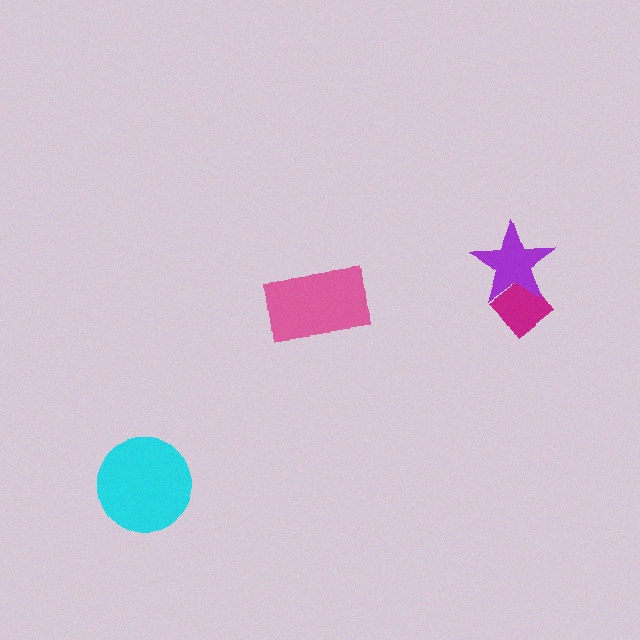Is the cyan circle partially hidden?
No, no other shape covers it.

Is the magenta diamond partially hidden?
Yes, it is partially covered by another shape.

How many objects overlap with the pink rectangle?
0 objects overlap with the pink rectangle.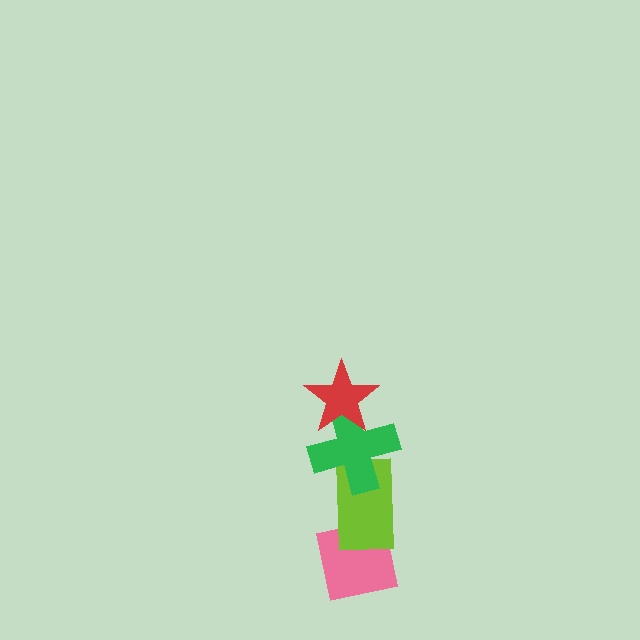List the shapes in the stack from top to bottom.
From top to bottom: the red star, the green cross, the lime rectangle, the pink square.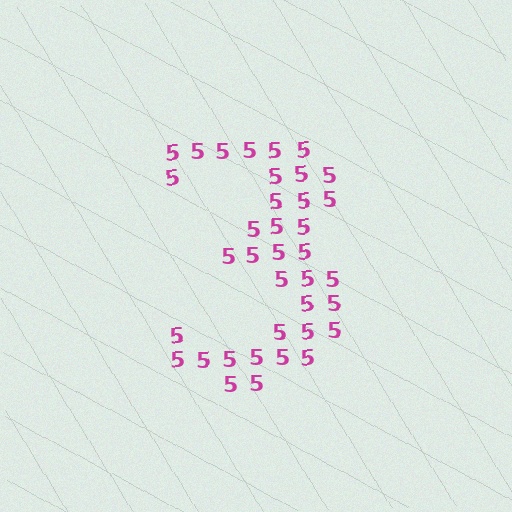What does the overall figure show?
The overall figure shows the digit 3.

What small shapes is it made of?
It is made of small digit 5's.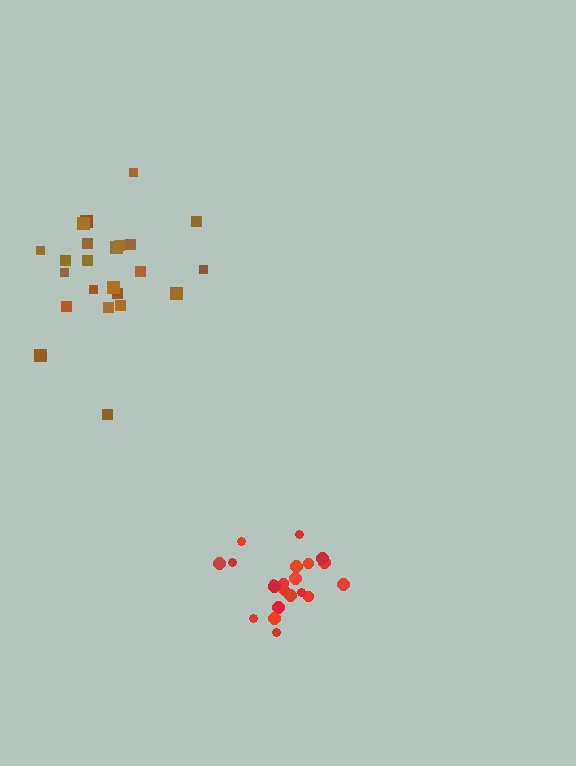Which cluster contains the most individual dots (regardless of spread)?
Brown (23).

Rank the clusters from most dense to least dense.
red, brown.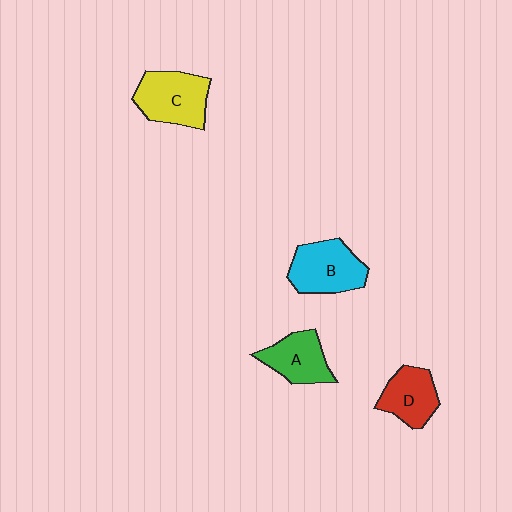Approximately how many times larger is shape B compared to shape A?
Approximately 1.2 times.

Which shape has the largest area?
Shape C (yellow).